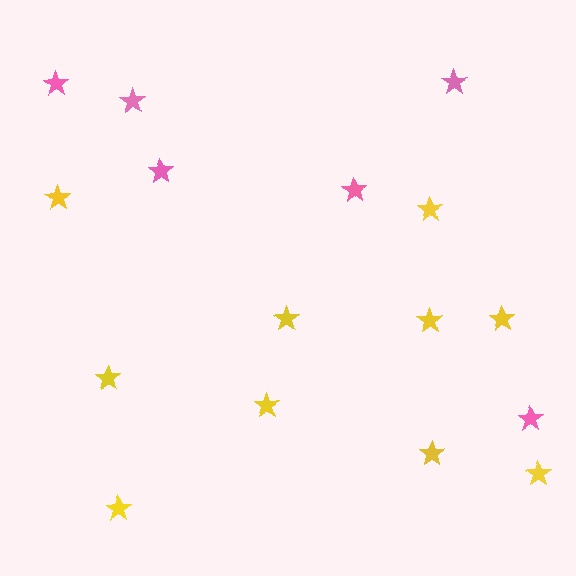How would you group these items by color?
There are 2 groups: one group of pink stars (6) and one group of yellow stars (10).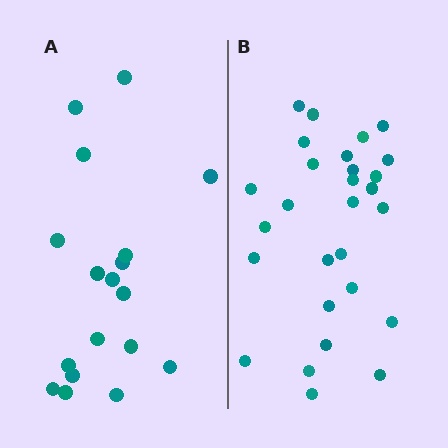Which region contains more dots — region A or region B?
Region B (the right region) has more dots.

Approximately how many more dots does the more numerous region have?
Region B has roughly 10 or so more dots than region A.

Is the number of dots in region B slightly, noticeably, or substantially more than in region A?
Region B has substantially more. The ratio is roughly 1.6 to 1.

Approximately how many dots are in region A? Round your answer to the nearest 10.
About 20 dots. (The exact count is 18, which rounds to 20.)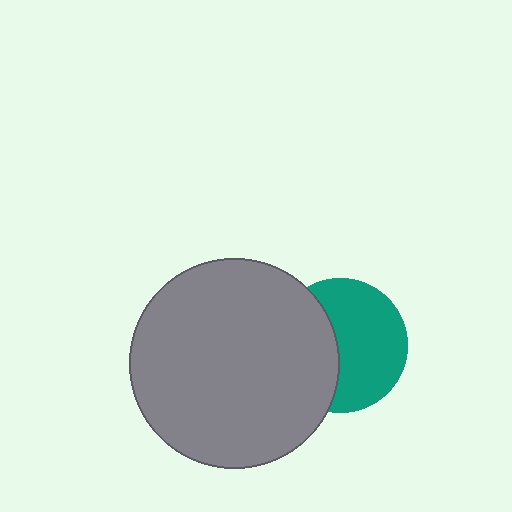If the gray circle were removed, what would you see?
You would see the complete teal circle.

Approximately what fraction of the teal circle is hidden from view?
Roughly 41% of the teal circle is hidden behind the gray circle.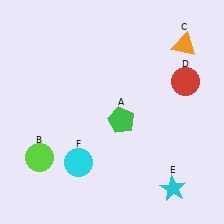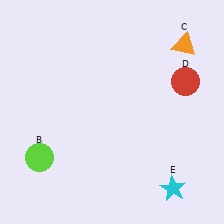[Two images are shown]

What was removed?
The green pentagon (A), the cyan circle (F) were removed in Image 2.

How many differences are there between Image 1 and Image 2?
There are 2 differences between the two images.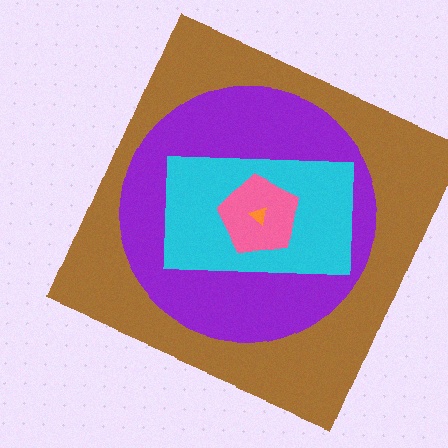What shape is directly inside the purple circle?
The cyan rectangle.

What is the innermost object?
The orange triangle.